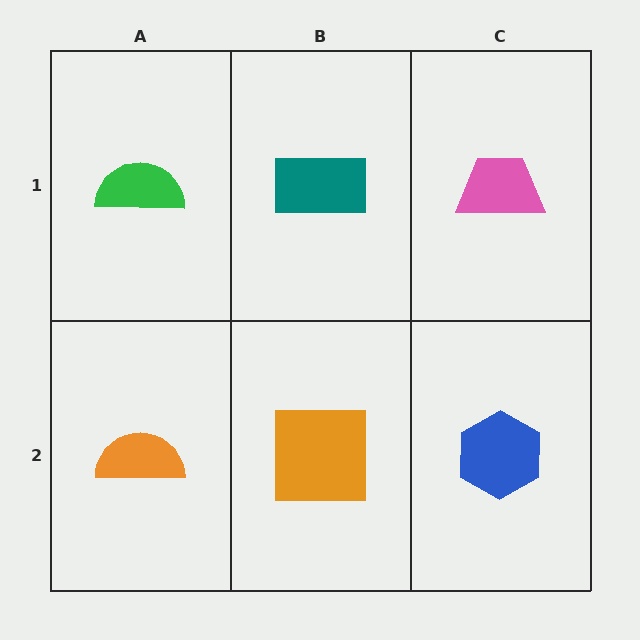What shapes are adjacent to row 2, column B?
A teal rectangle (row 1, column B), an orange semicircle (row 2, column A), a blue hexagon (row 2, column C).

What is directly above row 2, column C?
A pink trapezoid.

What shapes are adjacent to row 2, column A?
A green semicircle (row 1, column A), an orange square (row 2, column B).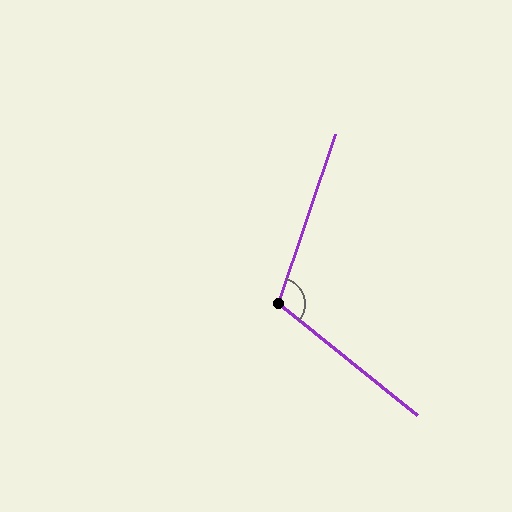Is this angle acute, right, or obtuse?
It is obtuse.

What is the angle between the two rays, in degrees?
Approximately 110 degrees.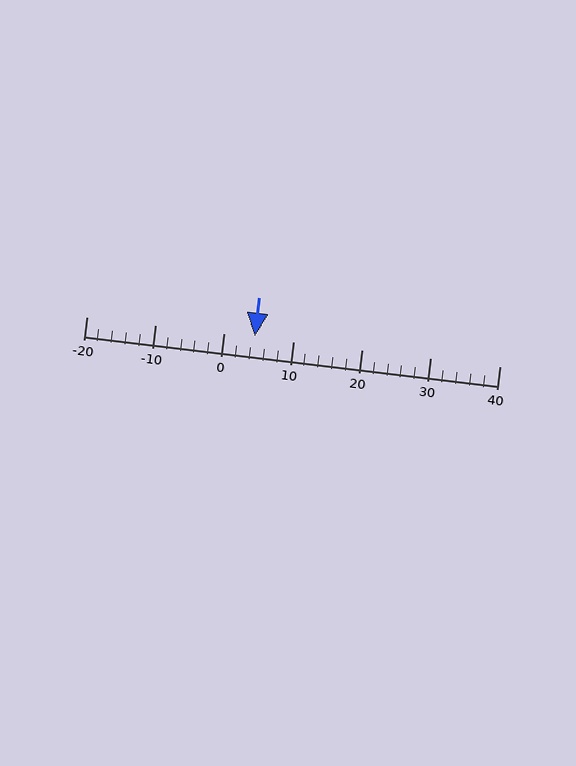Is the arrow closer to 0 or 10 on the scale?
The arrow is closer to 0.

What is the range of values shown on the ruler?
The ruler shows values from -20 to 40.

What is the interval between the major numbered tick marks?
The major tick marks are spaced 10 units apart.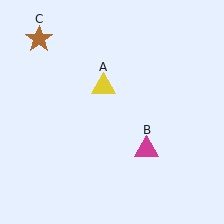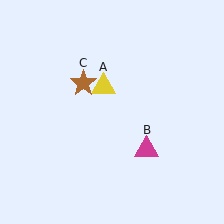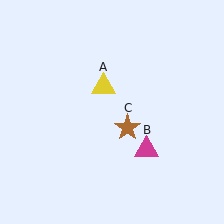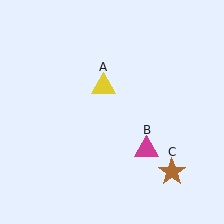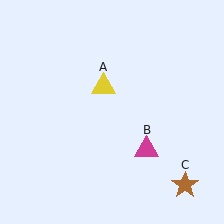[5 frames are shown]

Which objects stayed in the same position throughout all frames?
Yellow triangle (object A) and magenta triangle (object B) remained stationary.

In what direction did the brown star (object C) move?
The brown star (object C) moved down and to the right.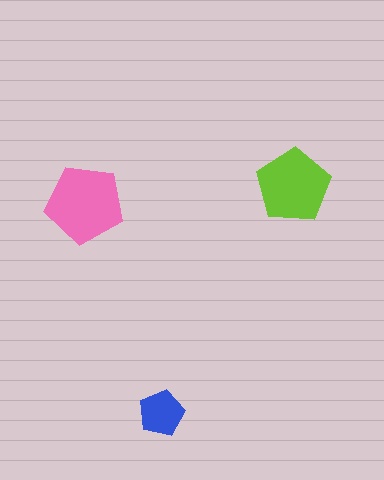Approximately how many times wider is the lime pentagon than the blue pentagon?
About 1.5 times wider.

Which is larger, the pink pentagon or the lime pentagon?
The pink one.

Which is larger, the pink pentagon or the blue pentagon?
The pink one.